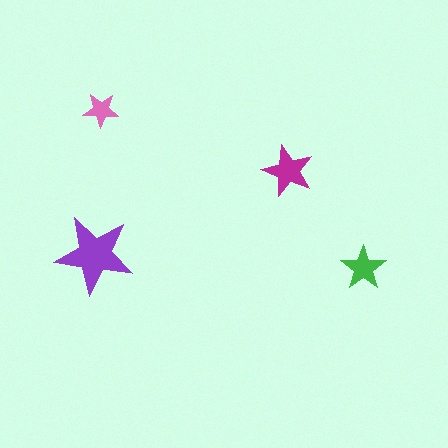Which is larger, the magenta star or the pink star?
The magenta one.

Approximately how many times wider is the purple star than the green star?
About 2 times wider.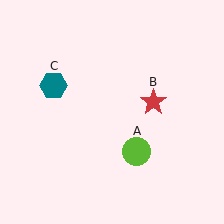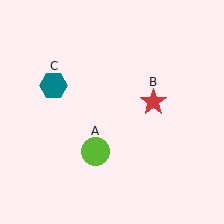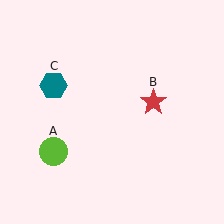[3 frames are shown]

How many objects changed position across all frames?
1 object changed position: lime circle (object A).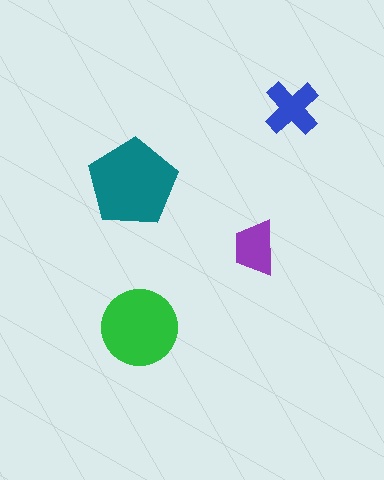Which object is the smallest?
The purple trapezoid.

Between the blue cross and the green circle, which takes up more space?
The green circle.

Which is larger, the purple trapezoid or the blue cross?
The blue cross.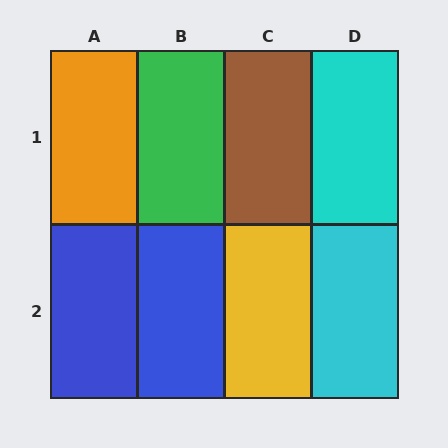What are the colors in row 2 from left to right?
Blue, blue, yellow, cyan.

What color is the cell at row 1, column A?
Orange.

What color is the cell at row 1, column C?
Brown.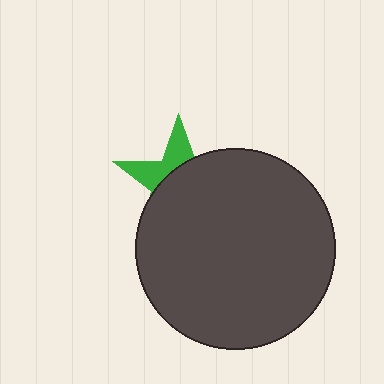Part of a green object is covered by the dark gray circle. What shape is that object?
It is a star.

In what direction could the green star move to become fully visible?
The green star could move up. That would shift it out from behind the dark gray circle entirely.